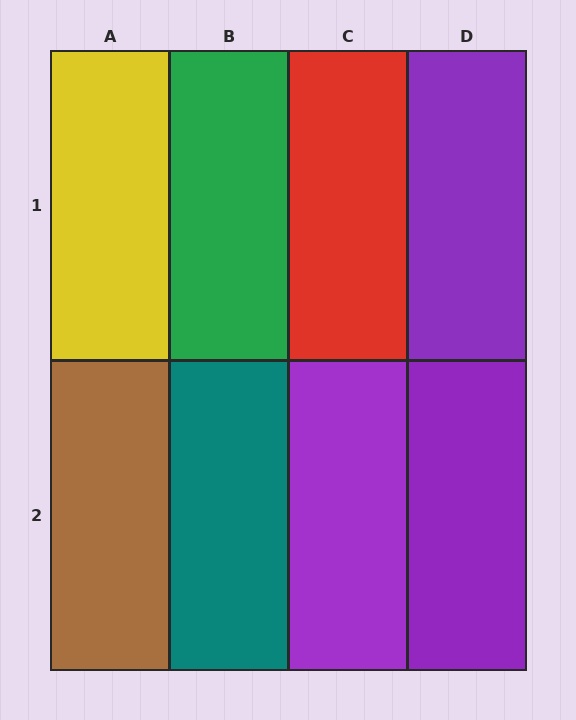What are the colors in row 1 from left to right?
Yellow, green, red, purple.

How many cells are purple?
3 cells are purple.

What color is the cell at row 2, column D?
Purple.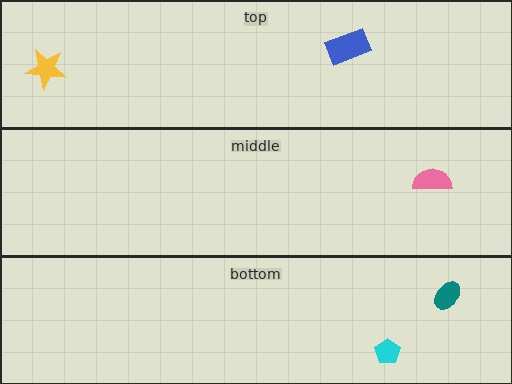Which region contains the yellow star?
The top region.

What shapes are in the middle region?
The pink semicircle.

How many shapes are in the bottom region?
2.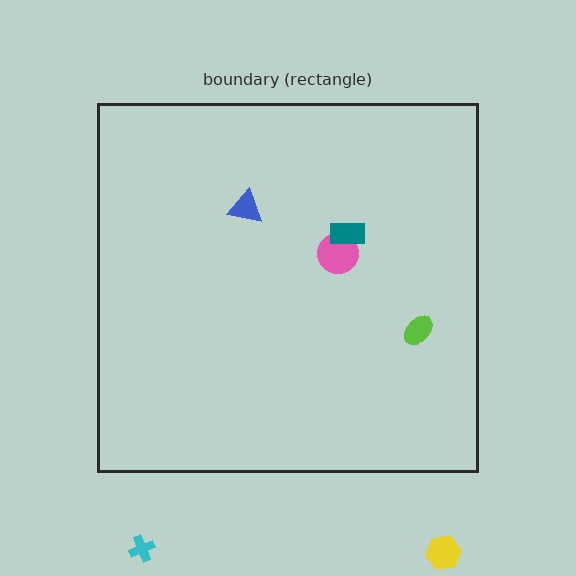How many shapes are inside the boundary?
4 inside, 2 outside.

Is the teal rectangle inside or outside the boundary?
Inside.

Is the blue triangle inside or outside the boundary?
Inside.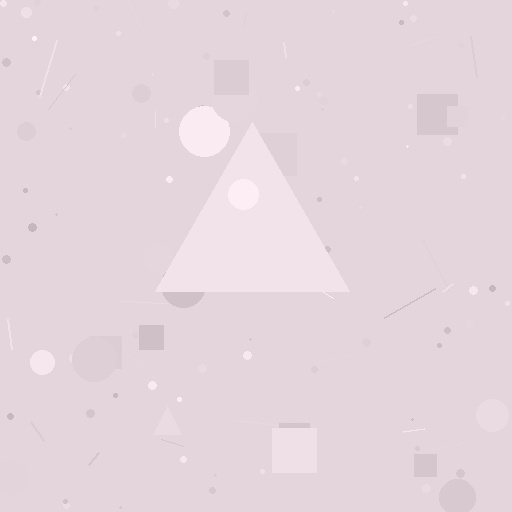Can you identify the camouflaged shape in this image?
The camouflaged shape is a triangle.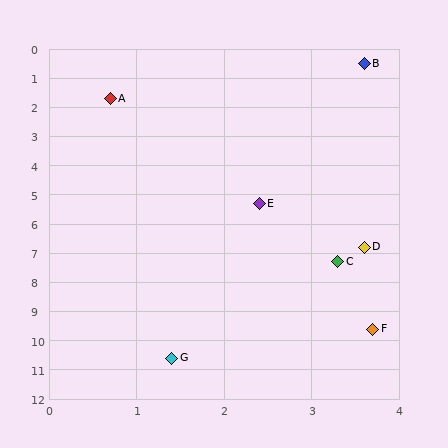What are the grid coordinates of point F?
Point F is at approximately (3.7, 9.6).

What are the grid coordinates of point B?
Point B is at approximately (3.6, 0.5).